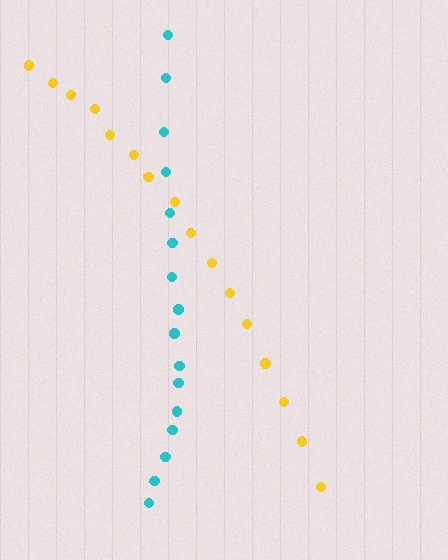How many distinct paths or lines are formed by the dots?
There are 2 distinct paths.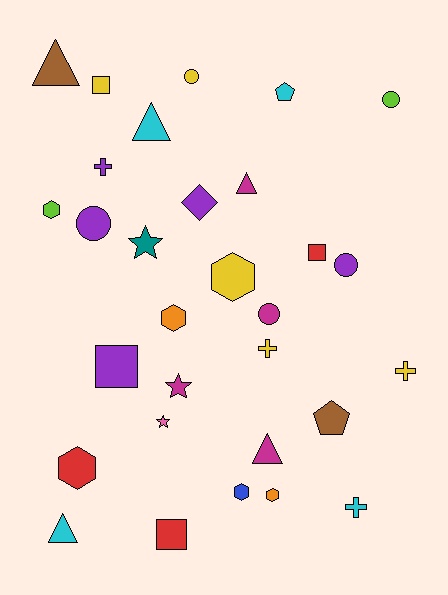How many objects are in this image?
There are 30 objects.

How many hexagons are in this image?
There are 6 hexagons.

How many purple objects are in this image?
There are 5 purple objects.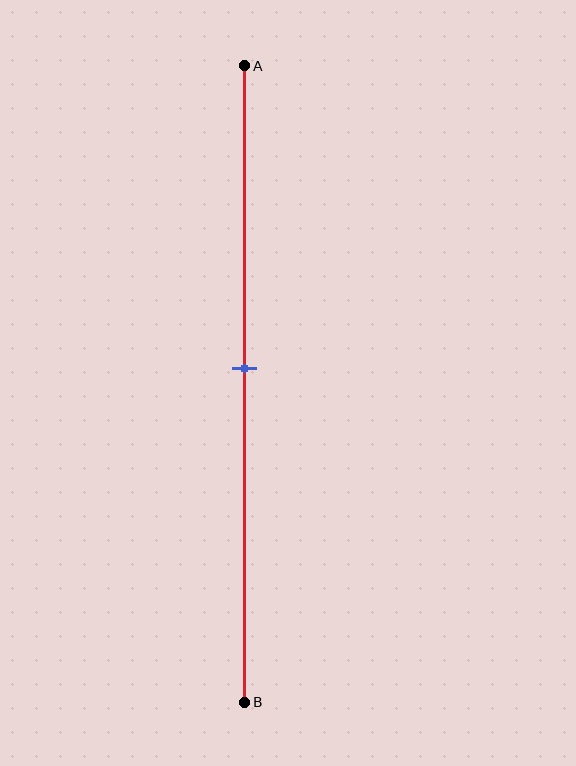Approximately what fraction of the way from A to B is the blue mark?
The blue mark is approximately 50% of the way from A to B.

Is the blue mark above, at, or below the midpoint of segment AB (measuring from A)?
The blue mark is approximately at the midpoint of segment AB.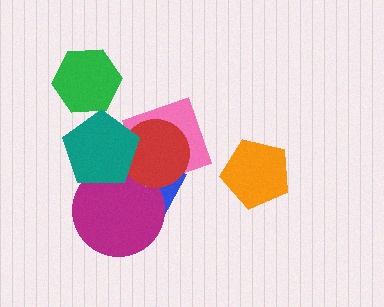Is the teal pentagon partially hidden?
No, no other shape covers it.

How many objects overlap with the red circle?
4 objects overlap with the red circle.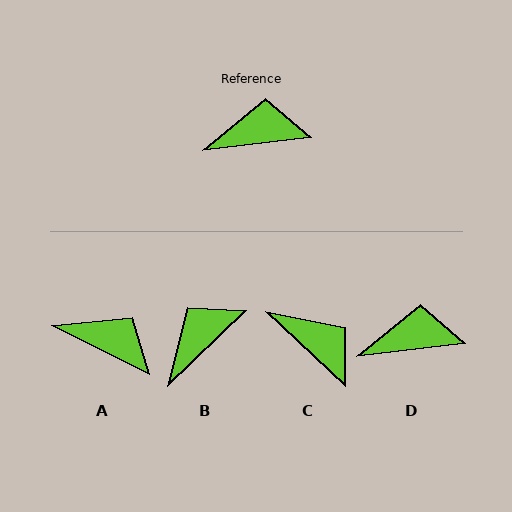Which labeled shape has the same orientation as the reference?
D.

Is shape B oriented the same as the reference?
No, it is off by about 37 degrees.